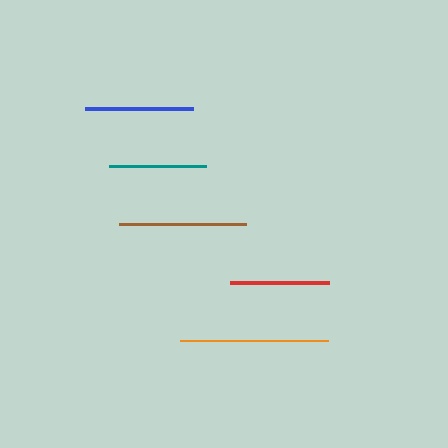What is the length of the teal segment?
The teal segment is approximately 97 pixels long.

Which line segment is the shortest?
The teal line is the shortest at approximately 97 pixels.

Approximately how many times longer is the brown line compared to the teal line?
The brown line is approximately 1.3 times the length of the teal line.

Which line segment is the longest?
The orange line is the longest at approximately 148 pixels.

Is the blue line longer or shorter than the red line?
The blue line is longer than the red line.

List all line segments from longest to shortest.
From longest to shortest: orange, brown, blue, red, teal.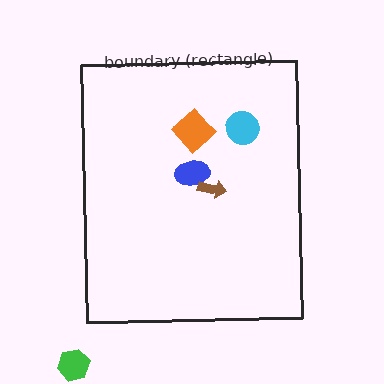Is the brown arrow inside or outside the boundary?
Inside.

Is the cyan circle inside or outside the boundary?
Inside.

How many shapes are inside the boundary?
4 inside, 1 outside.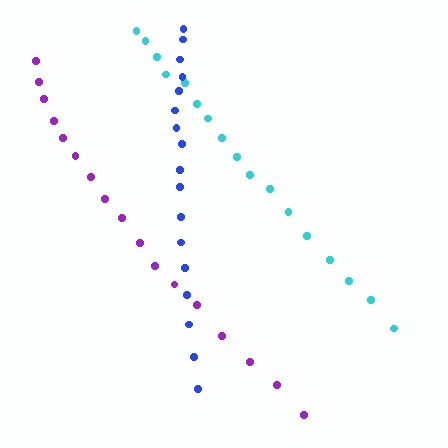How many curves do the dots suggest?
There are 3 distinct paths.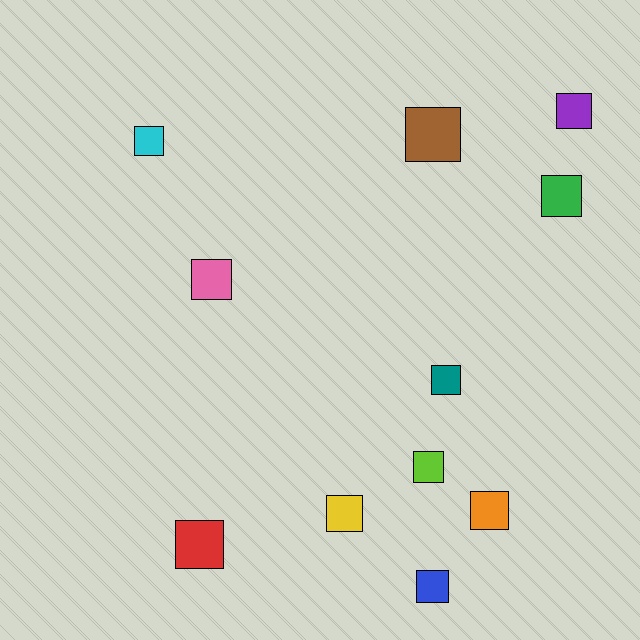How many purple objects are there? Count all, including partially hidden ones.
There is 1 purple object.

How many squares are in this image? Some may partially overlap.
There are 11 squares.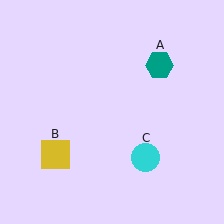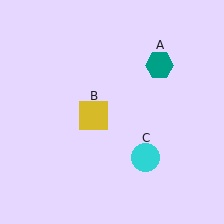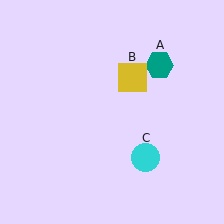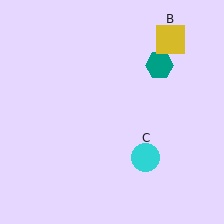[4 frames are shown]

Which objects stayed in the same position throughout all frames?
Teal hexagon (object A) and cyan circle (object C) remained stationary.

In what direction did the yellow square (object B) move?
The yellow square (object B) moved up and to the right.